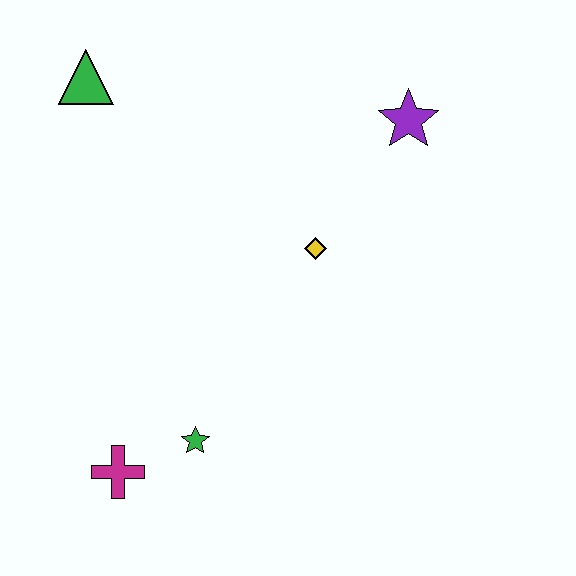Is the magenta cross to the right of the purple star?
No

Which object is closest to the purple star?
The yellow diamond is closest to the purple star.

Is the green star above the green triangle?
No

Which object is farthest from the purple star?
The magenta cross is farthest from the purple star.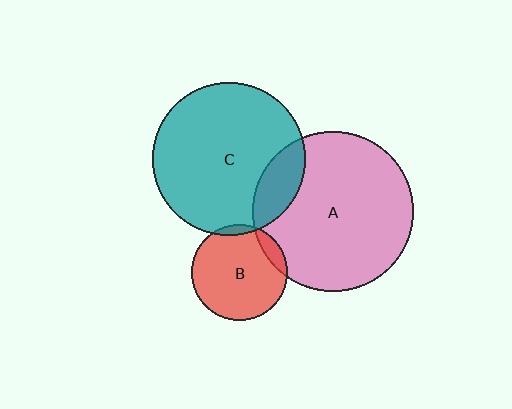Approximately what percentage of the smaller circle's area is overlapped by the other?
Approximately 10%.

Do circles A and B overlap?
Yes.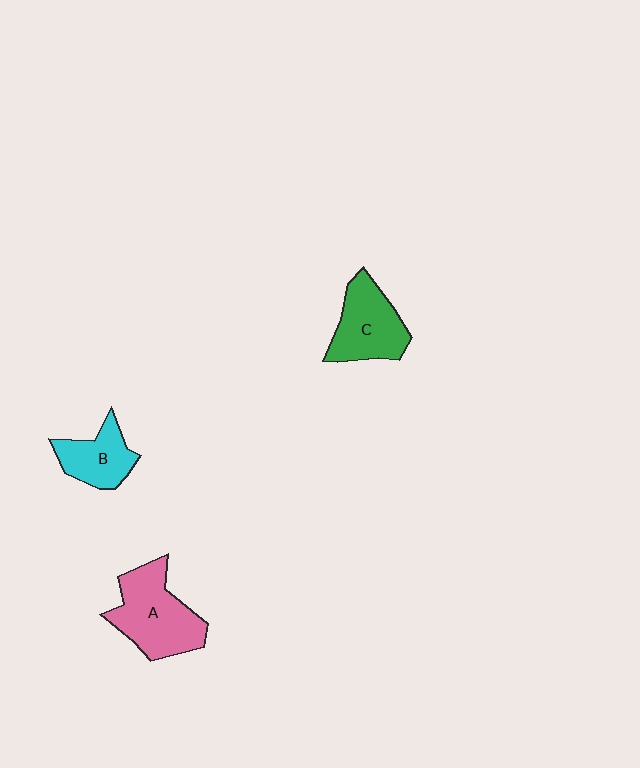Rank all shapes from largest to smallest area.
From largest to smallest: A (pink), C (green), B (cyan).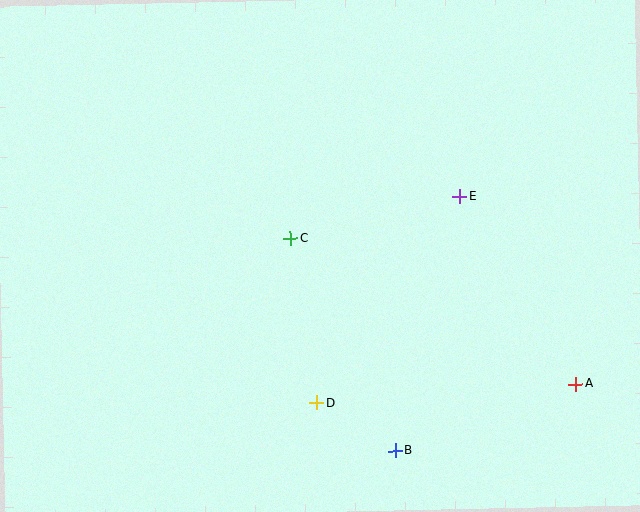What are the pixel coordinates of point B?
Point B is at (395, 451).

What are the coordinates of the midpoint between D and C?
The midpoint between D and C is at (304, 321).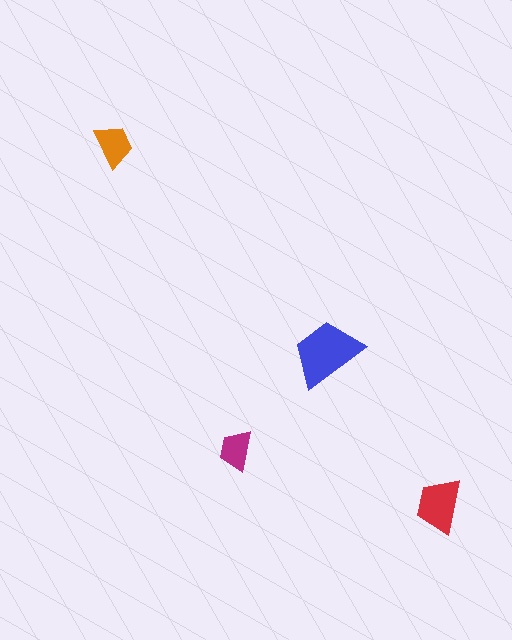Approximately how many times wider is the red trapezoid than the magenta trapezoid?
About 1.5 times wider.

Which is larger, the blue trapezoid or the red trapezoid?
The blue one.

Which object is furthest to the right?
The red trapezoid is rightmost.